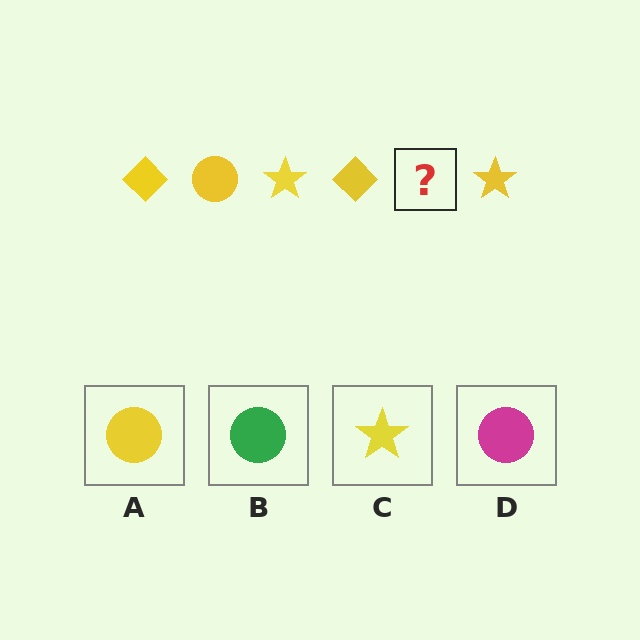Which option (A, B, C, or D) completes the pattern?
A.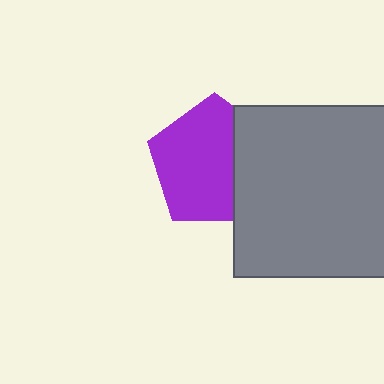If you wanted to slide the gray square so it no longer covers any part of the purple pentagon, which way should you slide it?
Slide it right — that is the most direct way to separate the two shapes.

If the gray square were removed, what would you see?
You would see the complete purple pentagon.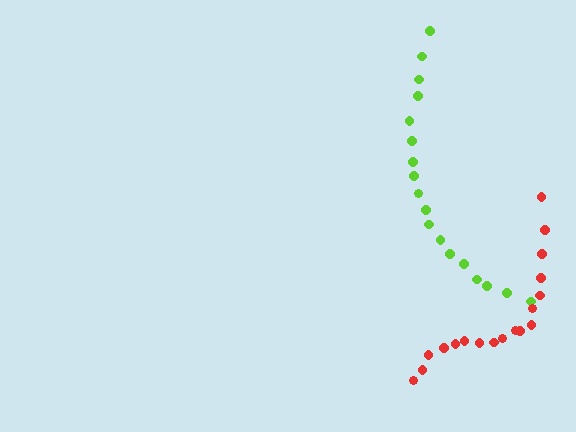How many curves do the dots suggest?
There are 2 distinct paths.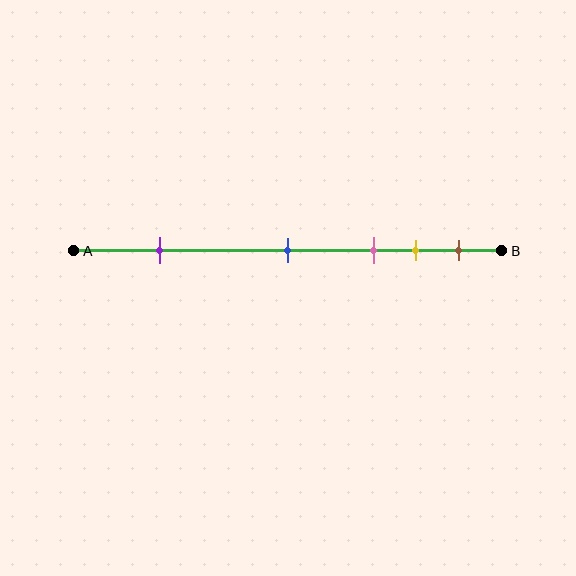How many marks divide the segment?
There are 5 marks dividing the segment.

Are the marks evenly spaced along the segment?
No, the marks are not evenly spaced.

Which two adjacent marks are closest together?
The yellow and brown marks are the closest adjacent pair.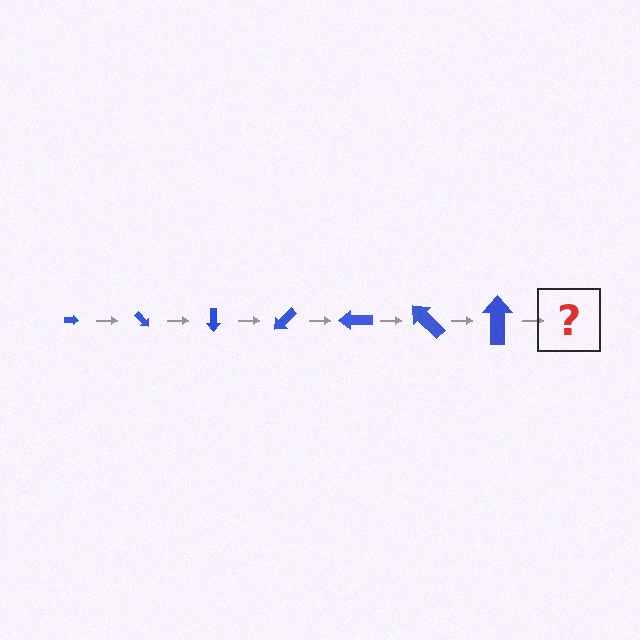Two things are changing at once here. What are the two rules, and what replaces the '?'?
The two rules are that the arrow grows larger each step and it rotates 45 degrees each step. The '?' should be an arrow, larger than the previous one and rotated 315 degrees from the start.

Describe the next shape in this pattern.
It should be an arrow, larger than the previous one and rotated 315 degrees from the start.